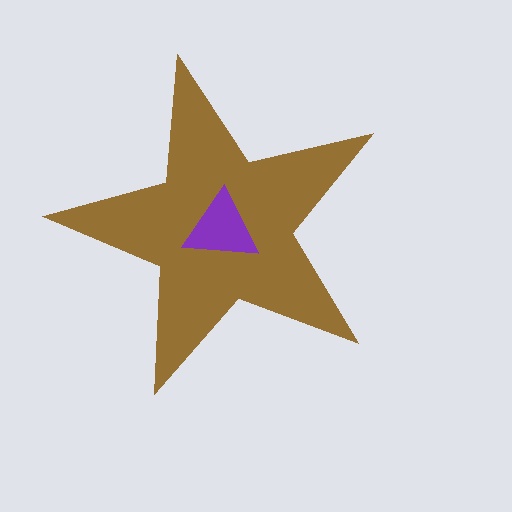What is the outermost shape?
The brown star.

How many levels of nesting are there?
2.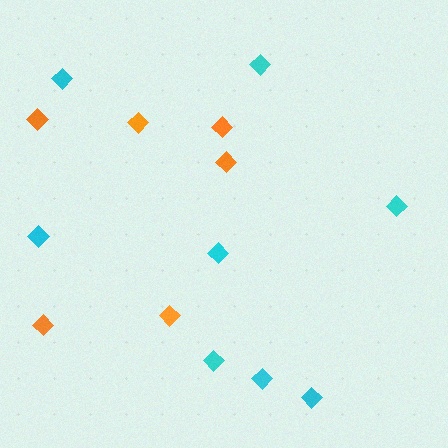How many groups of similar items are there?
There are 2 groups: one group of cyan diamonds (8) and one group of orange diamonds (6).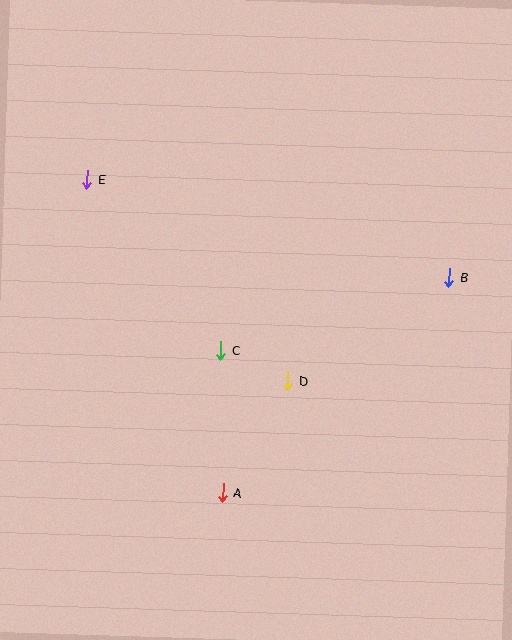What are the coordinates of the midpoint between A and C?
The midpoint between A and C is at (222, 422).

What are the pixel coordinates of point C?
Point C is at (221, 351).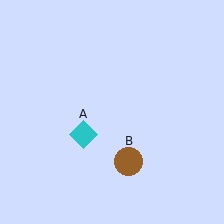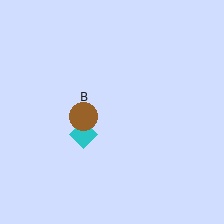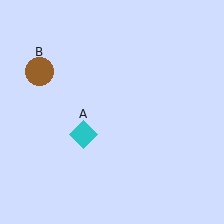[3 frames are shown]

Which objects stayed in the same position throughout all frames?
Cyan diamond (object A) remained stationary.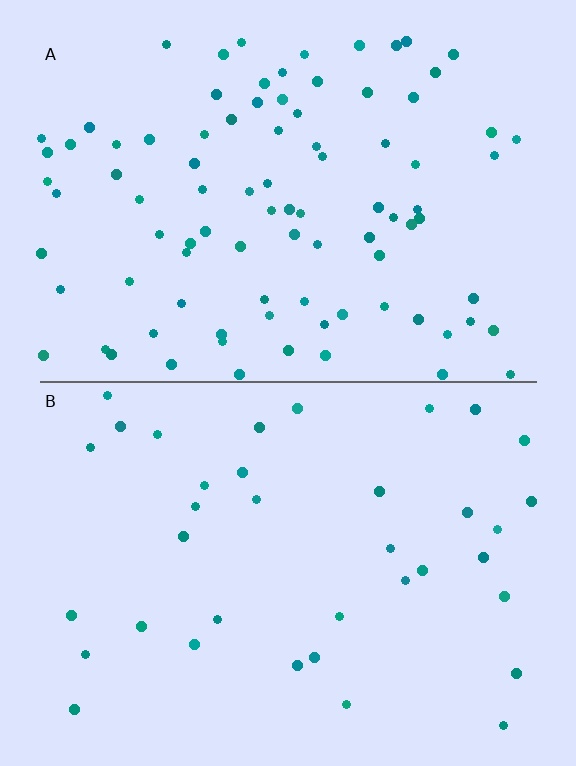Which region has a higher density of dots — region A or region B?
A (the top).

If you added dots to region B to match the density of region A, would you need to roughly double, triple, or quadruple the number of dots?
Approximately double.